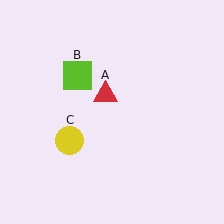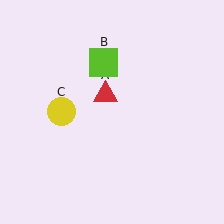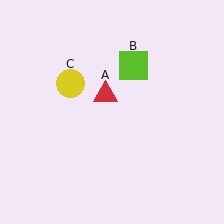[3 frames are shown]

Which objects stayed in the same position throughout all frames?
Red triangle (object A) remained stationary.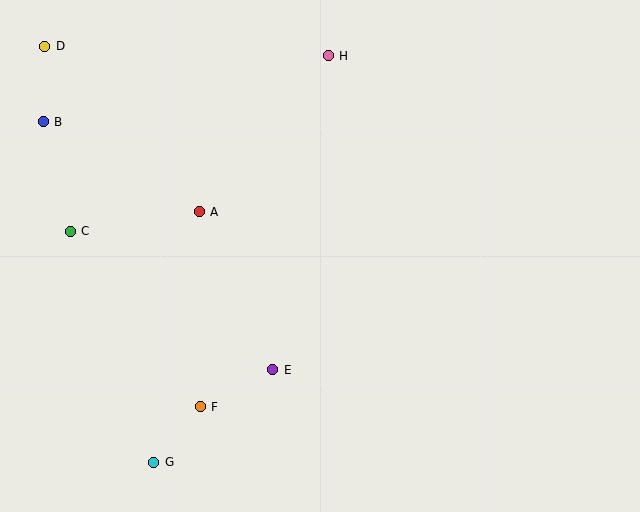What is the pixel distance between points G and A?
The distance between G and A is 254 pixels.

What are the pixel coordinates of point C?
Point C is at (70, 231).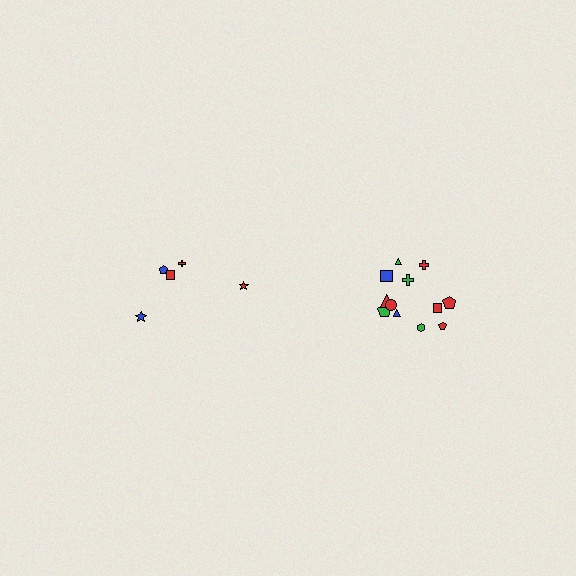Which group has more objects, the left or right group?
The right group.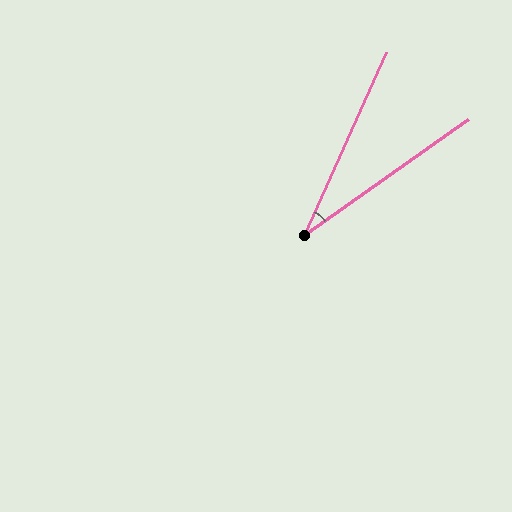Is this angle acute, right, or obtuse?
It is acute.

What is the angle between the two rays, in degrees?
Approximately 30 degrees.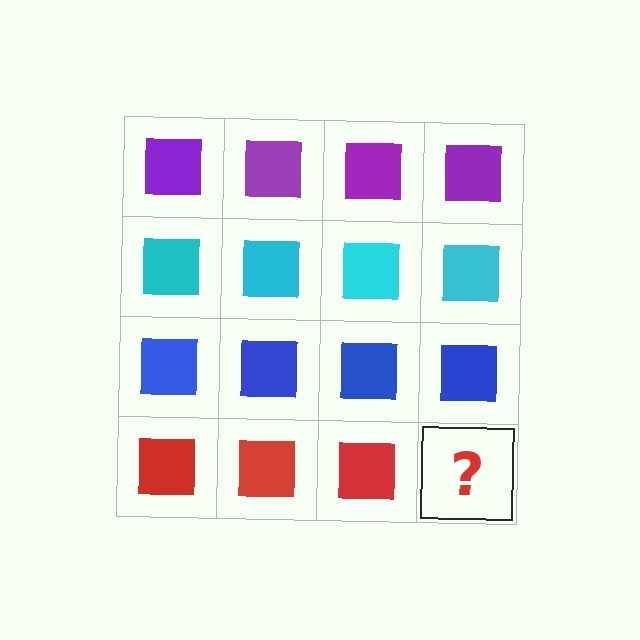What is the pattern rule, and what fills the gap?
The rule is that each row has a consistent color. The gap should be filled with a red square.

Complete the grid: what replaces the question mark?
The question mark should be replaced with a red square.